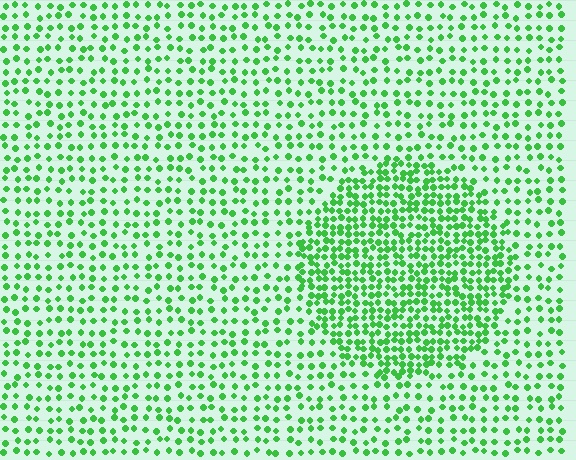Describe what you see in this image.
The image contains small green elements arranged at two different densities. A circle-shaped region is visible where the elements are more densely packed than the surrounding area.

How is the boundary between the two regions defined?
The boundary is defined by a change in element density (approximately 2.0x ratio). All elements are the same color, size, and shape.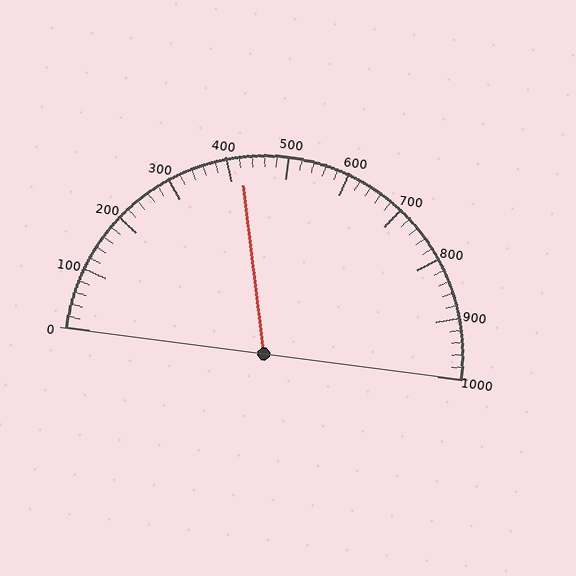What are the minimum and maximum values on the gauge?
The gauge ranges from 0 to 1000.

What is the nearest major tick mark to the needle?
The nearest major tick mark is 400.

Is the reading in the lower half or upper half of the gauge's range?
The reading is in the lower half of the range (0 to 1000).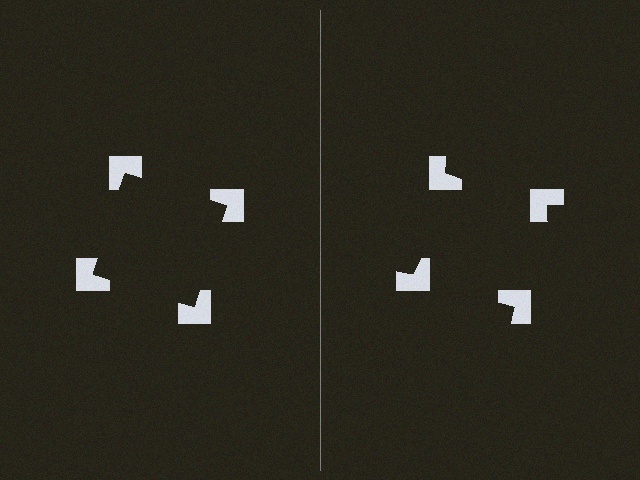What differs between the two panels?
The notched squares are positioned identically on both sides; only the wedge orientations differ. On the left they align to a square; on the right they are misaligned.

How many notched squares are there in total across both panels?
8 — 4 on each side.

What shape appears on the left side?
An illusory square.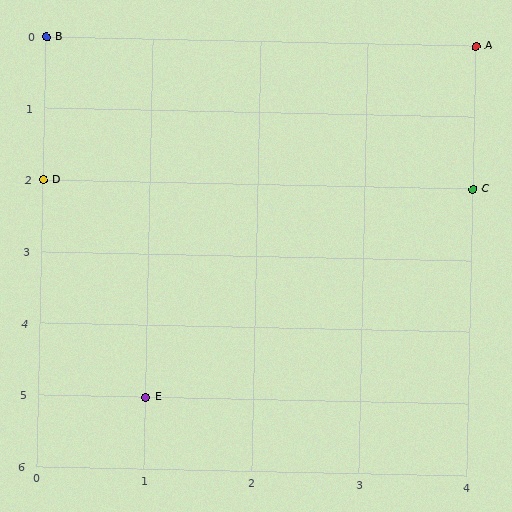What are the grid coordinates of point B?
Point B is at grid coordinates (0, 0).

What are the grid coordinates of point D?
Point D is at grid coordinates (0, 2).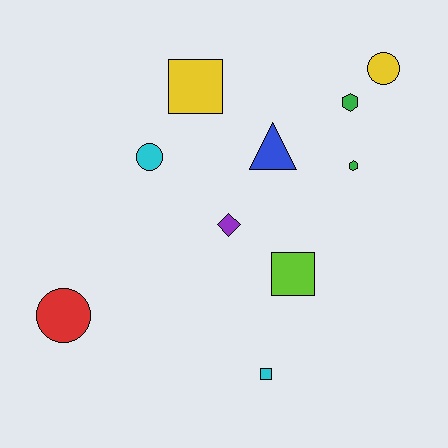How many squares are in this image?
There are 3 squares.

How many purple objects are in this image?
There is 1 purple object.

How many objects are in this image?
There are 10 objects.